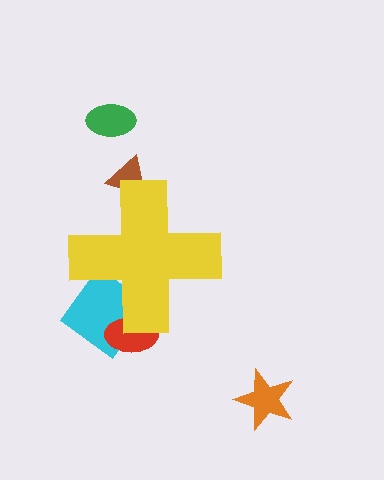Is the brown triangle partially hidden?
Yes, the brown triangle is partially hidden behind the yellow cross.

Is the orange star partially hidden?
No, the orange star is fully visible.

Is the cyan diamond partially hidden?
Yes, the cyan diamond is partially hidden behind the yellow cross.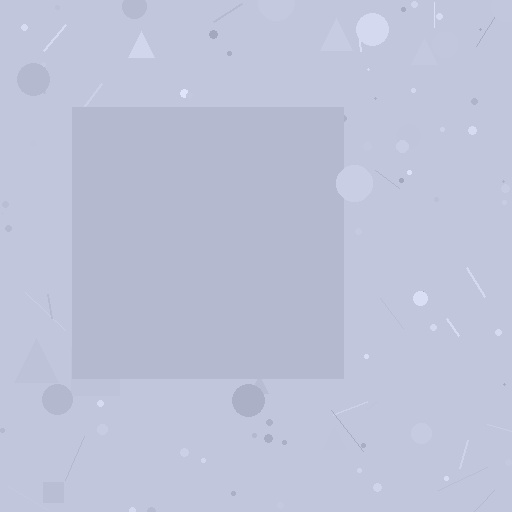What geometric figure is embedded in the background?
A square is embedded in the background.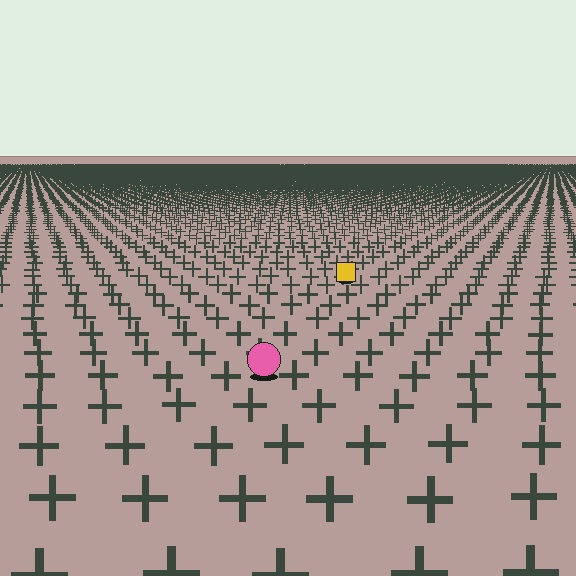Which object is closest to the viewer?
The pink circle is closest. The texture marks near it are larger and more spread out.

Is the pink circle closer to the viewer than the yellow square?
Yes. The pink circle is closer — you can tell from the texture gradient: the ground texture is coarser near it.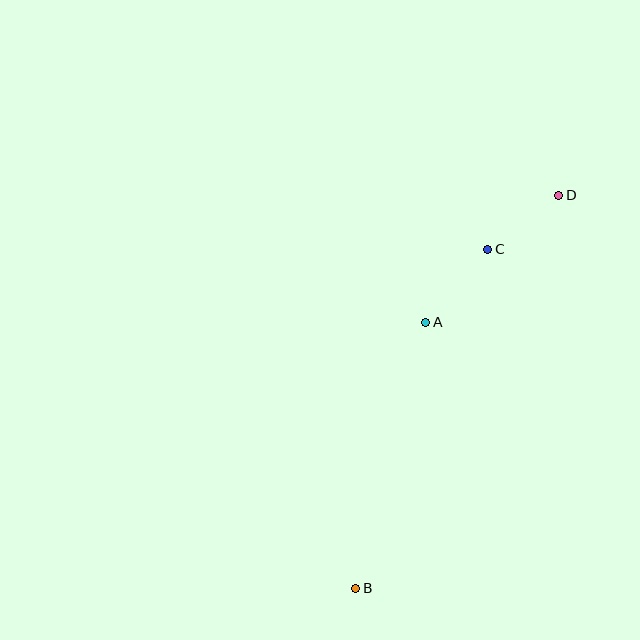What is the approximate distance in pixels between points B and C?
The distance between B and C is approximately 364 pixels.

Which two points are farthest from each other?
Points B and D are farthest from each other.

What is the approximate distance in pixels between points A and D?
The distance between A and D is approximately 184 pixels.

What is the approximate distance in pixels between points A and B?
The distance between A and B is approximately 275 pixels.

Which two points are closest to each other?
Points C and D are closest to each other.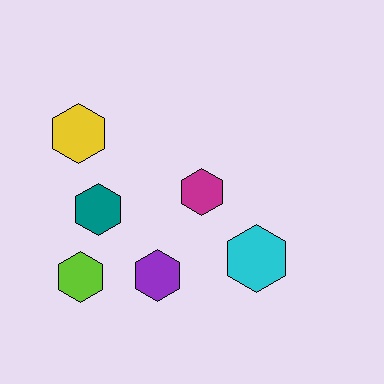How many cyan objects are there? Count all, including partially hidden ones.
There is 1 cyan object.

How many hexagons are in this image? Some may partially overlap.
There are 6 hexagons.